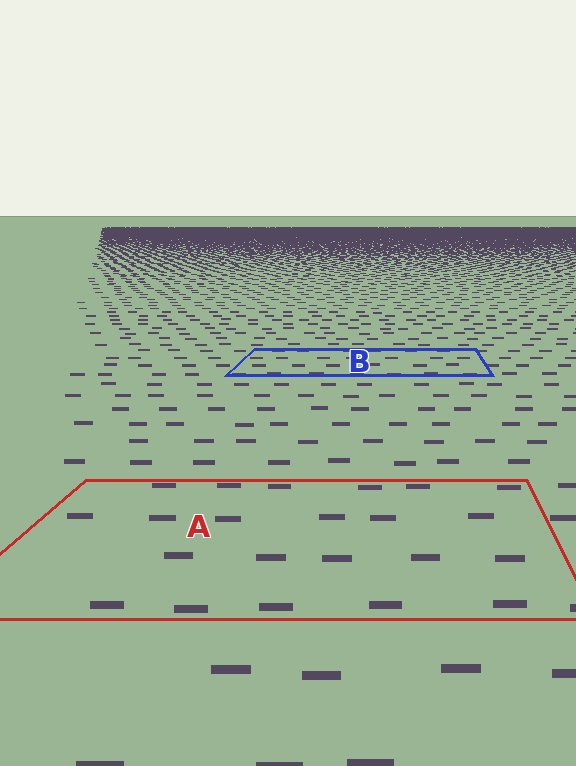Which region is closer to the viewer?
Region A is closer. The texture elements there are larger and more spread out.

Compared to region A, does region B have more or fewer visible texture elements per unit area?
Region B has more texture elements per unit area — they are packed more densely because it is farther away.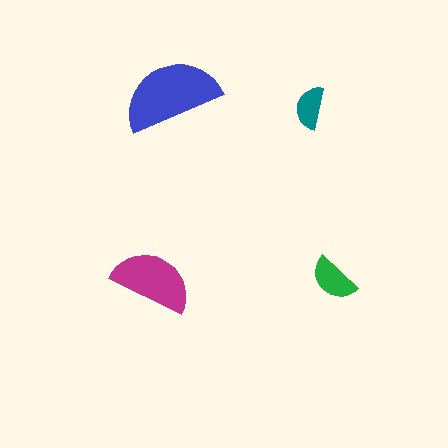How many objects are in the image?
There are 4 objects in the image.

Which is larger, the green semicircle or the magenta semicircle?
The magenta one.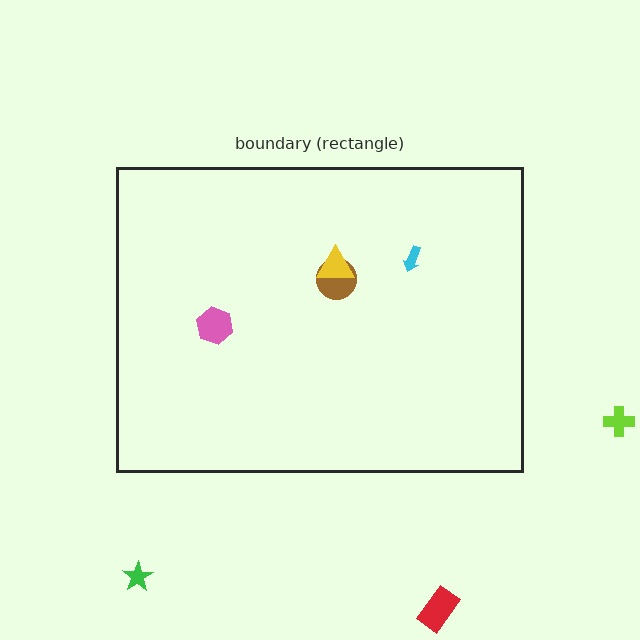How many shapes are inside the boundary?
4 inside, 3 outside.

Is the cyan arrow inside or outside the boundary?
Inside.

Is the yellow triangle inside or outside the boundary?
Inside.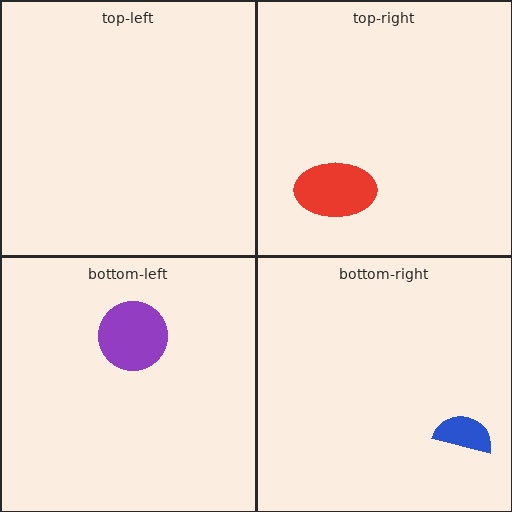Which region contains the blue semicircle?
The bottom-right region.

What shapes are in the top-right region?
The red ellipse.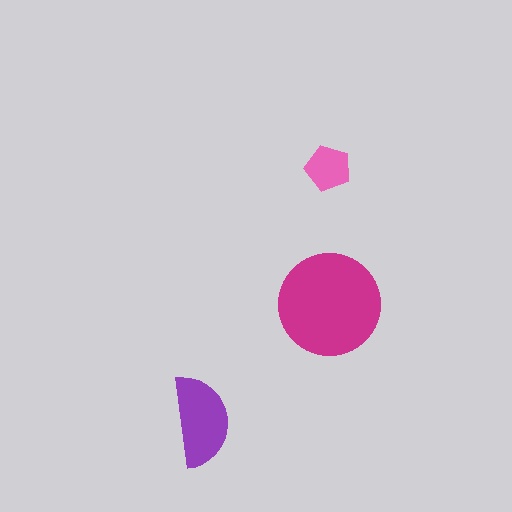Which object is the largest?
The magenta circle.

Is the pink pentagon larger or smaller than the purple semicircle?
Smaller.